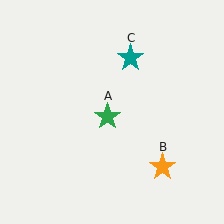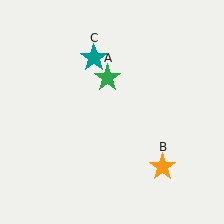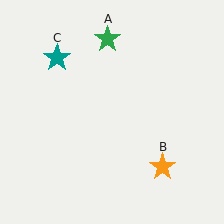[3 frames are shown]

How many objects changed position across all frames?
2 objects changed position: green star (object A), teal star (object C).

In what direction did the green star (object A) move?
The green star (object A) moved up.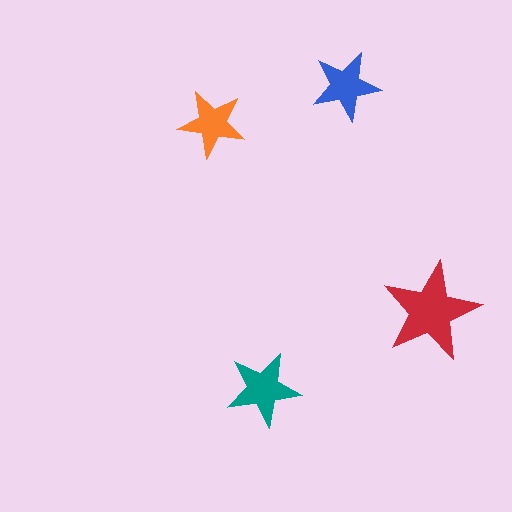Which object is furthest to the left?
The orange star is leftmost.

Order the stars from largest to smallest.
the red one, the teal one, the blue one, the orange one.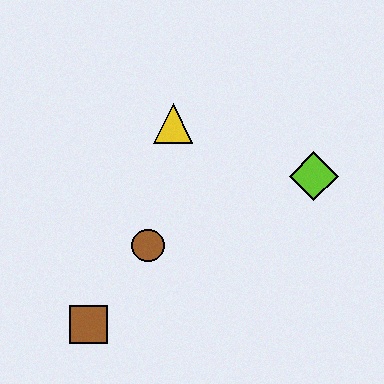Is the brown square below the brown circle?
Yes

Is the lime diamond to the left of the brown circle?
No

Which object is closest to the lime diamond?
The yellow triangle is closest to the lime diamond.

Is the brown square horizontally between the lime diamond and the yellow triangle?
No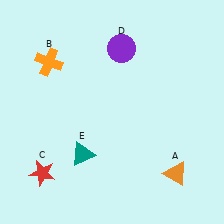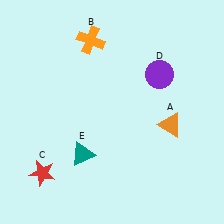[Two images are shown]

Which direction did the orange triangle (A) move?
The orange triangle (A) moved up.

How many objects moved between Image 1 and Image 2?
3 objects moved between the two images.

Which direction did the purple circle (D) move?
The purple circle (D) moved right.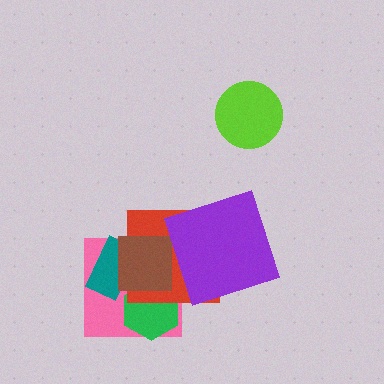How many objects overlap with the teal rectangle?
3 objects overlap with the teal rectangle.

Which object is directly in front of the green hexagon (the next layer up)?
The red square is directly in front of the green hexagon.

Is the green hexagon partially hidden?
Yes, it is partially covered by another shape.